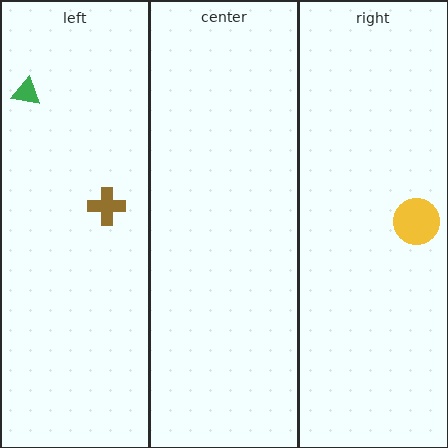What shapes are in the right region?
The yellow circle.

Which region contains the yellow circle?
The right region.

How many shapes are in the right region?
1.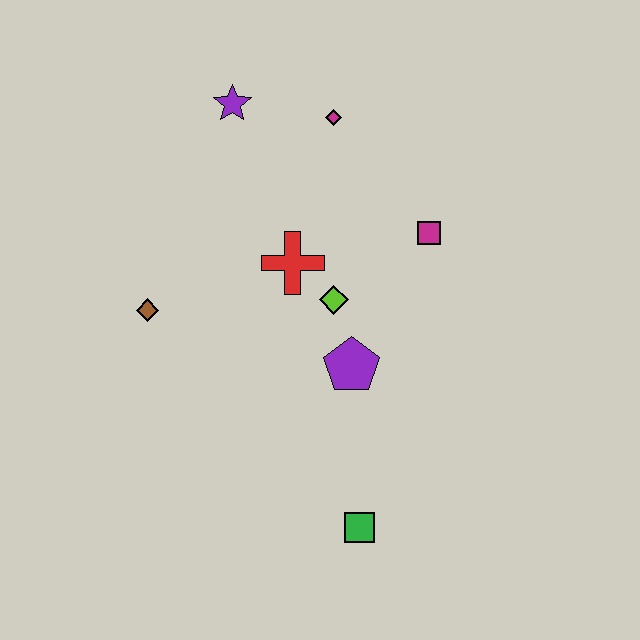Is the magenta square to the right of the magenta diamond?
Yes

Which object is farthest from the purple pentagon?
The purple star is farthest from the purple pentagon.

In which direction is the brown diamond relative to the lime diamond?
The brown diamond is to the left of the lime diamond.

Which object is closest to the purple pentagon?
The lime diamond is closest to the purple pentagon.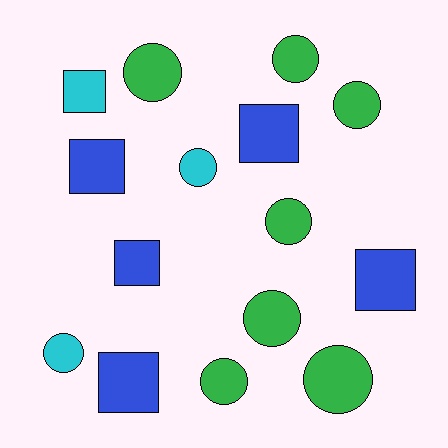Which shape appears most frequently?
Circle, with 9 objects.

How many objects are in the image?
There are 15 objects.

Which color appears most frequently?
Green, with 7 objects.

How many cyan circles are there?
There are 2 cyan circles.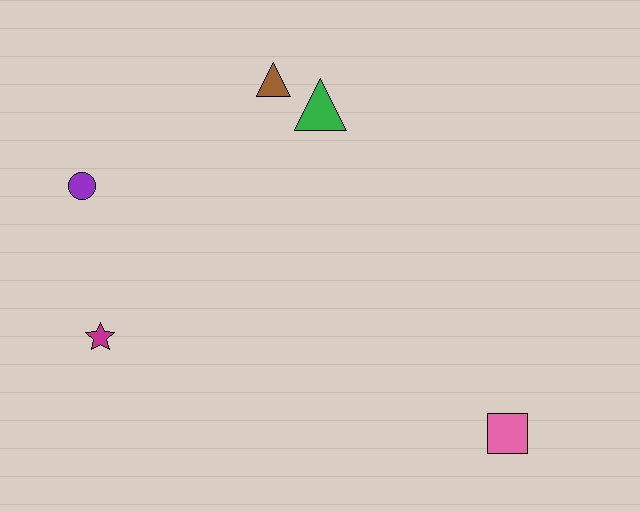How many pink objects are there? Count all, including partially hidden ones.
There is 1 pink object.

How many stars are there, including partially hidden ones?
There is 1 star.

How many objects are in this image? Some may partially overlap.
There are 5 objects.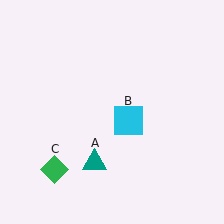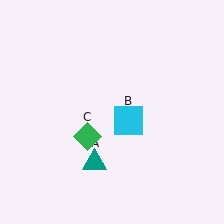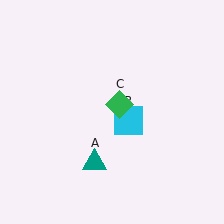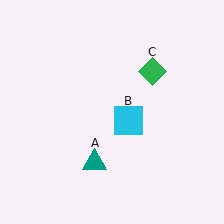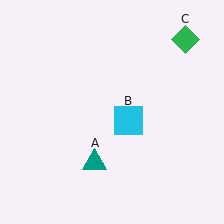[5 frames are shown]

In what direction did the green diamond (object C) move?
The green diamond (object C) moved up and to the right.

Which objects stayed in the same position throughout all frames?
Teal triangle (object A) and cyan square (object B) remained stationary.